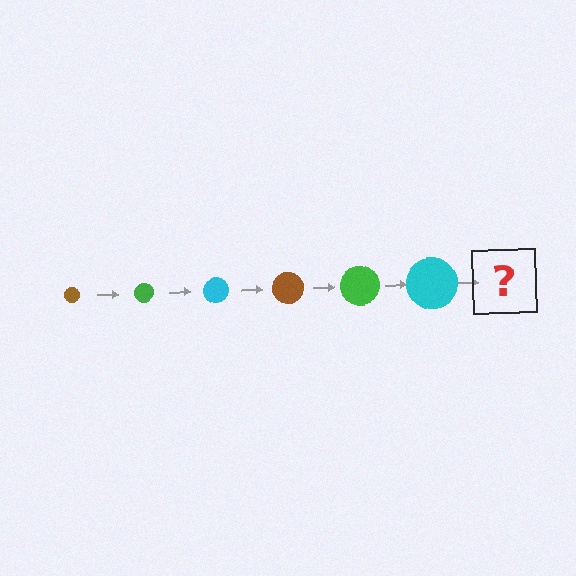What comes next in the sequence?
The next element should be a brown circle, larger than the previous one.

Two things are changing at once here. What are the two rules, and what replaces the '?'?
The two rules are that the circle grows larger each step and the color cycles through brown, green, and cyan. The '?' should be a brown circle, larger than the previous one.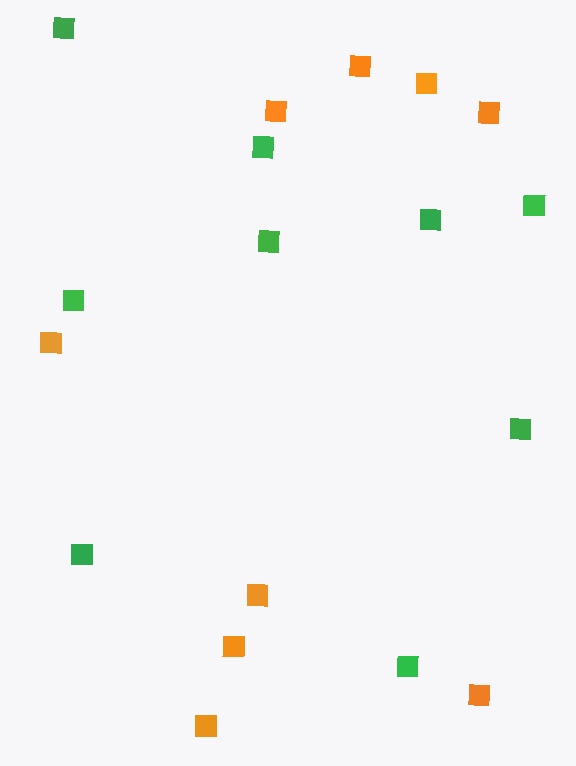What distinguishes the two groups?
There are 2 groups: one group of orange squares (9) and one group of green squares (9).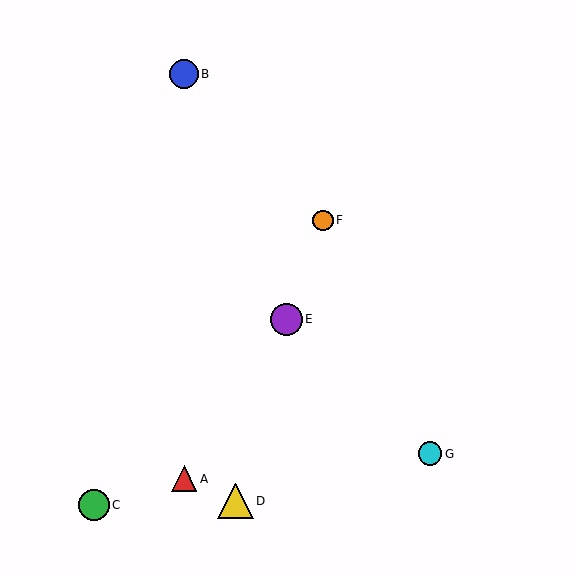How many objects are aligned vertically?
2 objects (A, B) are aligned vertically.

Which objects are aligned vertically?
Objects A, B are aligned vertically.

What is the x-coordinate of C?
Object C is at x≈94.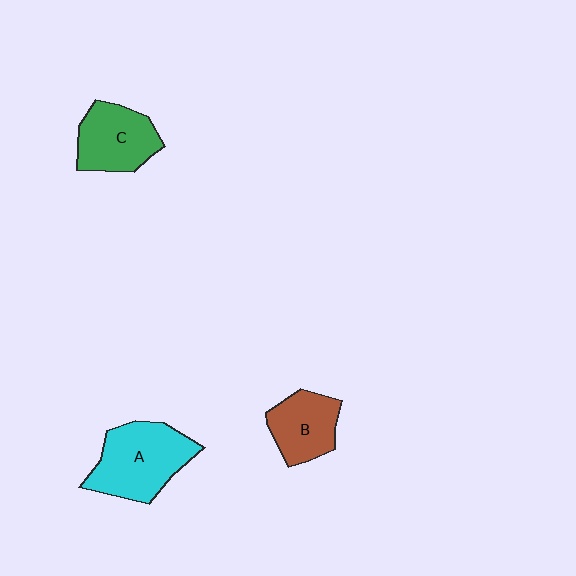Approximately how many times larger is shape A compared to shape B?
Approximately 1.5 times.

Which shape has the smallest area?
Shape B (brown).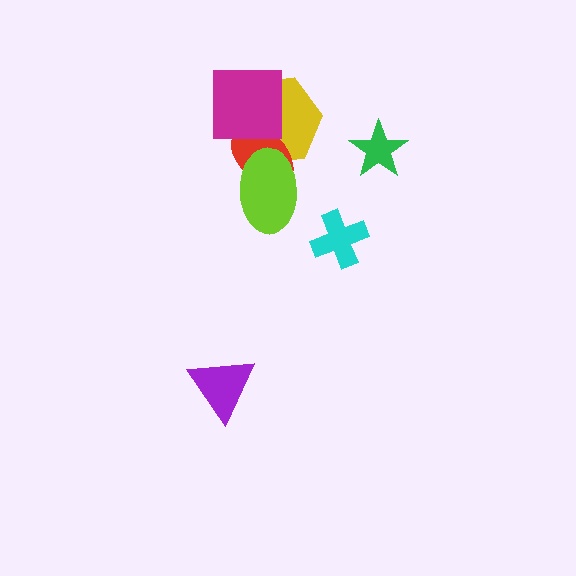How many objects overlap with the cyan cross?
0 objects overlap with the cyan cross.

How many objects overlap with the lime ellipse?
2 objects overlap with the lime ellipse.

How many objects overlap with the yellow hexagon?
3 objects overlap with the yellow hexagon.